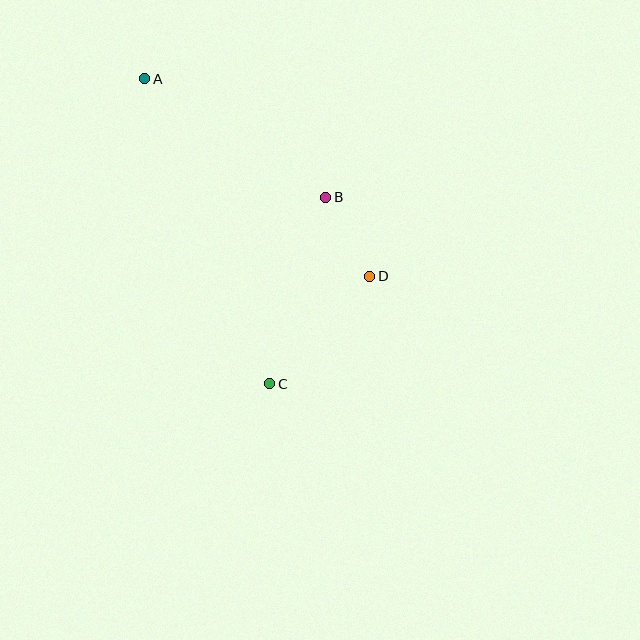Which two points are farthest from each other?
Points A and C are farthest from each other.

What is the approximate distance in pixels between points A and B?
The distance between A and B is approximately 217 pixels.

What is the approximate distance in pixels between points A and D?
The distance between A and D is approximately 299 pixels.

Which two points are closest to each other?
Points B and D are closest to each other.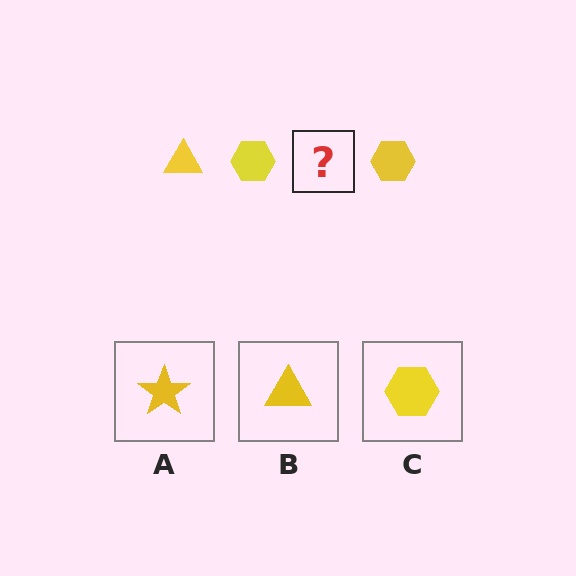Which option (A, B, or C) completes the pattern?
B.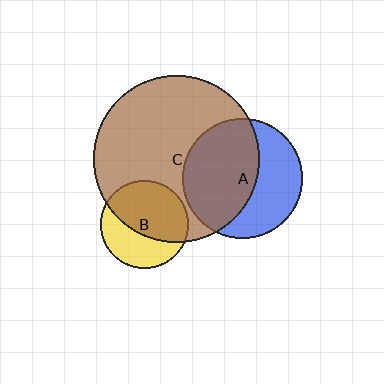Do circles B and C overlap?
Yes.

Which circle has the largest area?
Circle C (brown).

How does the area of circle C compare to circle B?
Approximately 3.5 times.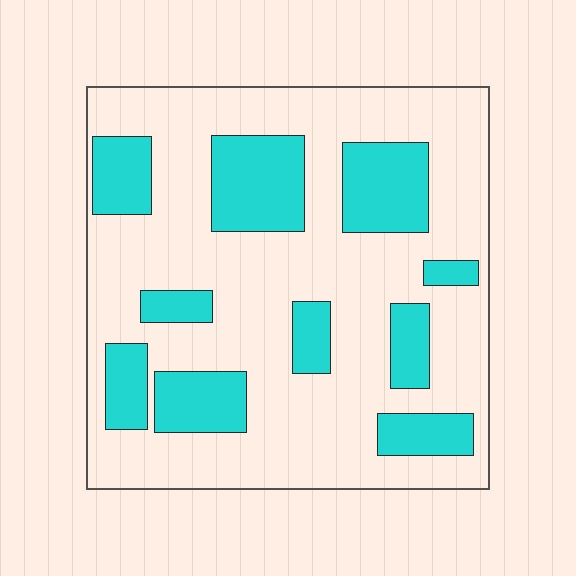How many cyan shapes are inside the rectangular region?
10.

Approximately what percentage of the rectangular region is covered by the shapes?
Approximately 30%.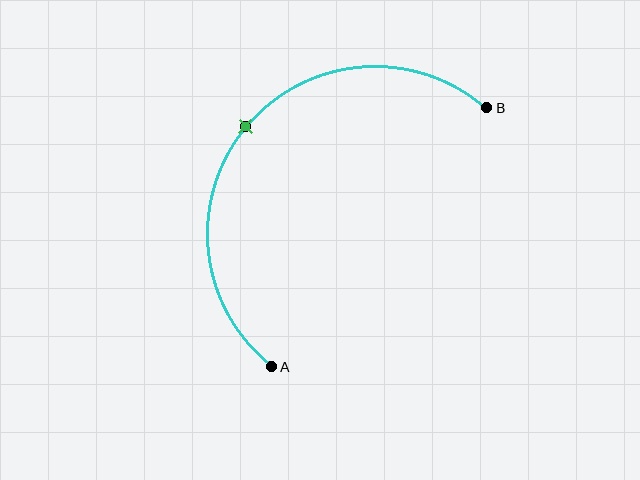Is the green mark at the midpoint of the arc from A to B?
Yes. The green mark lies on the arc at equal arc-length from both A and B — it is the arc midpoint.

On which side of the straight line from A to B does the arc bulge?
The arc bulges above and to the left of the straight line connecting A and B.